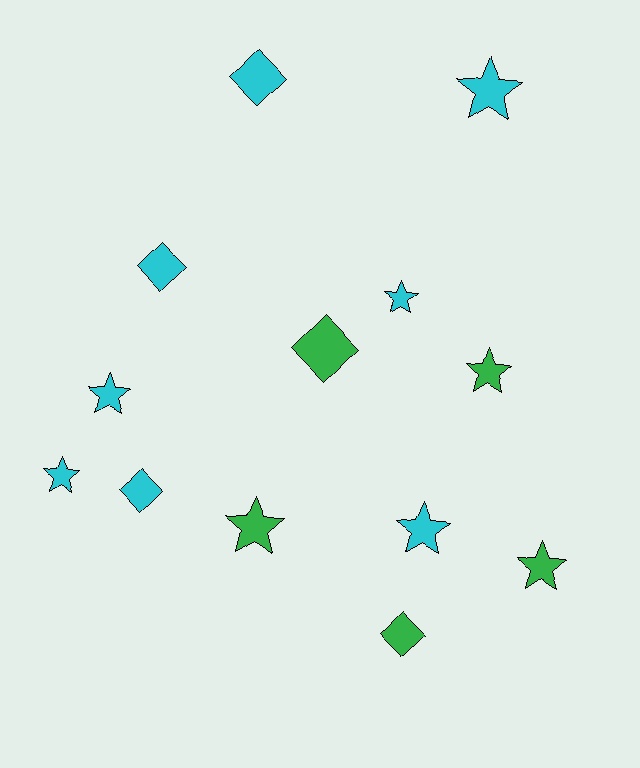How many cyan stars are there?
There are 5 cyan stars.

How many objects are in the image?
There are 13 objects.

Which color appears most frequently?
Cyan, with 8 objects.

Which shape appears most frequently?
Star, with 8 objects.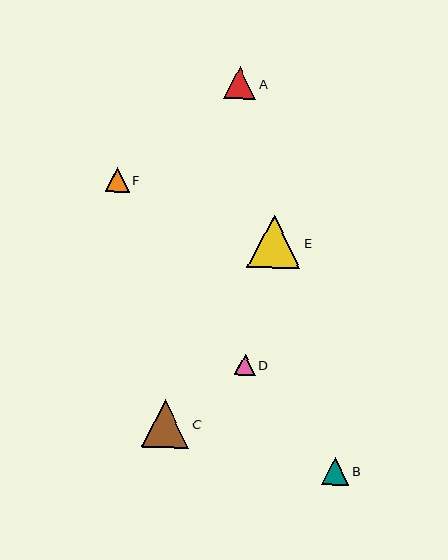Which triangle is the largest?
Triangle E is the largest with a size of approximately 54 pixels.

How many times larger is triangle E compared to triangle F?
Triangle E is approximately 2.2 times the size of triangle F.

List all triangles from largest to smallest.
From largest to smallest: E, C, A, B, F, D.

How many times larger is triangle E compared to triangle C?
Triangle E is approximately 1.1 times the size of triangle C.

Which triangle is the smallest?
Triangle D is the smallest with a size of approximately 21 pixels.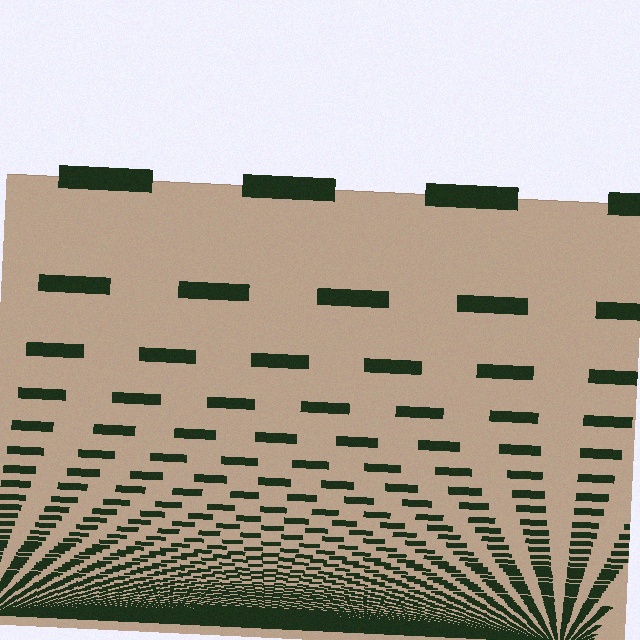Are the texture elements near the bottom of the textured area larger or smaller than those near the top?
Smaller. The gradient is inverted — elements near the bottom are smaller and denser.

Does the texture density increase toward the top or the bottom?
Density increases toward the bottom.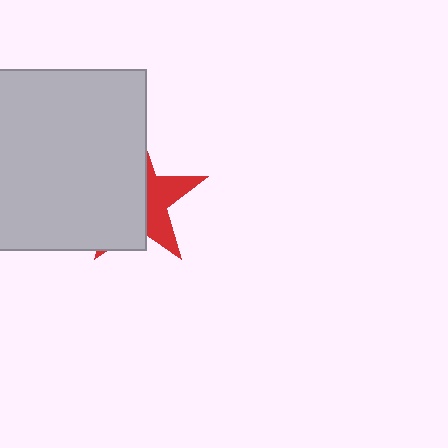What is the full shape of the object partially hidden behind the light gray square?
The partially hidden object is a red star.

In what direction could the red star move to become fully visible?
The red star could move right. That would shift it out from behind the light gray square entirely.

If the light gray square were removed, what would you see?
You would see the complete red star.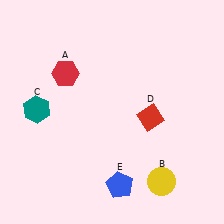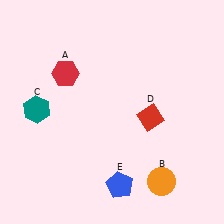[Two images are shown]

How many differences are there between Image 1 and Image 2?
There is 1 difference between the two images.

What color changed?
The circle (B) changed from yellow in Image 1 to orange in Image 2.